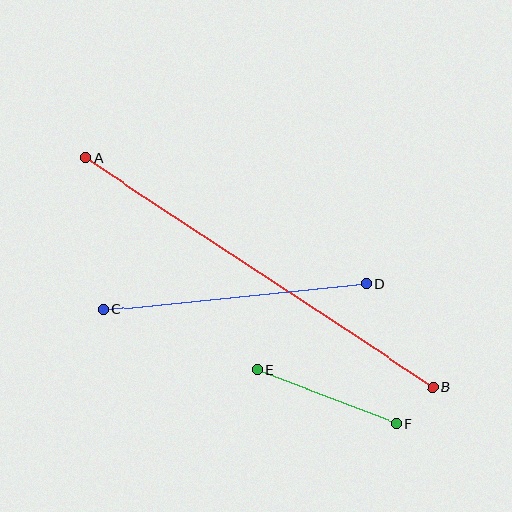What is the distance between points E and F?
The distance is approximately 150 pixels.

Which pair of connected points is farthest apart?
Points A and B are farthest apart.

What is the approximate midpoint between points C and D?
The midpoint is at approximately (235, 297) pixels.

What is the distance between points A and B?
The distance is approximately 416 pixels.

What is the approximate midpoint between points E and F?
The midpoint is at approximately (327, 396) pixels.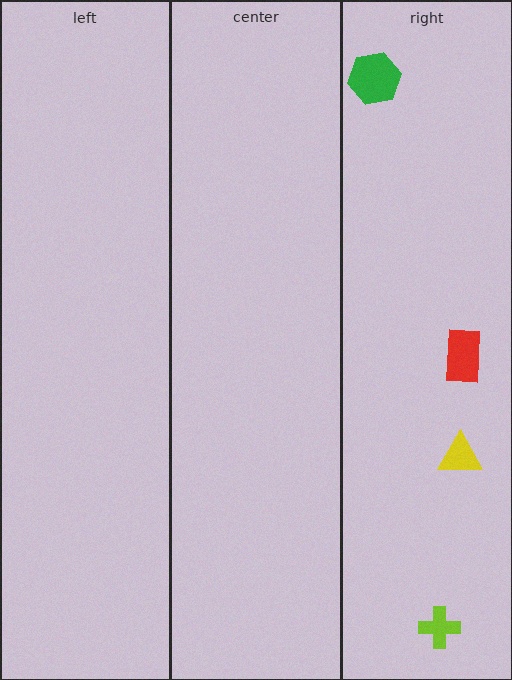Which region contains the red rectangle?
The right region.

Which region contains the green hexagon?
The right region.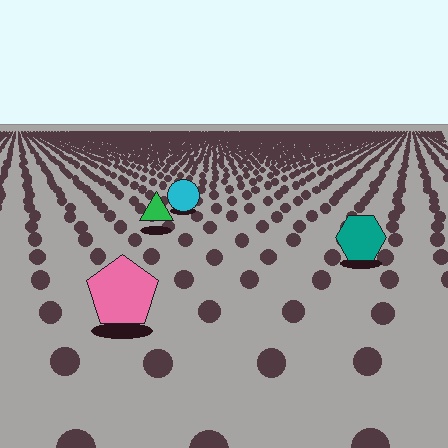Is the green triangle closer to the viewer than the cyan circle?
Yes. The green triangle is closer — you can tell from the texture gradient: the ground texture is coarser near it.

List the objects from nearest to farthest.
From nearest to farthest: the pink pentagon, the teal hexagon, the green triangle, the cyan circle.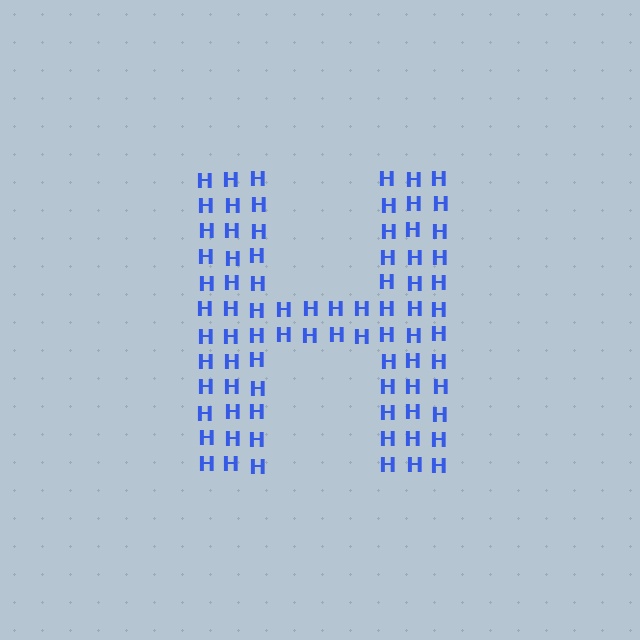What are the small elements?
The small elements are letter H's.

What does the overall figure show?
The overall figure shows the letter H.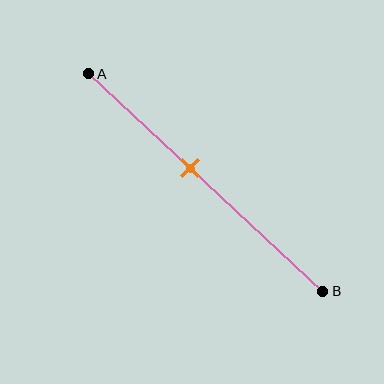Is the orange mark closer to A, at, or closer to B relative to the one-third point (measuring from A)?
The orange mark is closer to point B than the one-third point of segment AB.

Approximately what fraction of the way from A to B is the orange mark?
The orange mark is approximately 45% of the way from A to B.